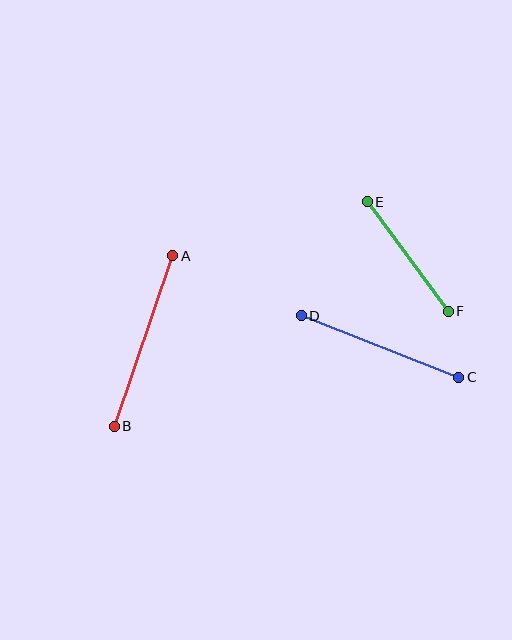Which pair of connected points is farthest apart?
Points A and B are farthest apart.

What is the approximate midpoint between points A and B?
The midpoint is at approximately (143, 341) pixels.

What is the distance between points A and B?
The distance is approximately 181 pixels.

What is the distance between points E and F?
The distance is approximately 136 pixels.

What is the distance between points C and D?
The distance is approximately 169 pixels.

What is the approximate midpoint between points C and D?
The midpoint is at approximately (380, 347) pixels.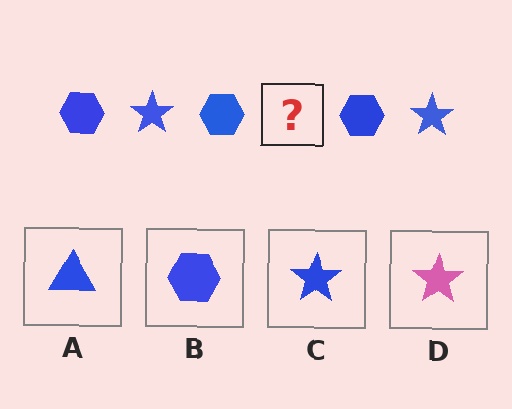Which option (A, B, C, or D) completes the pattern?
C.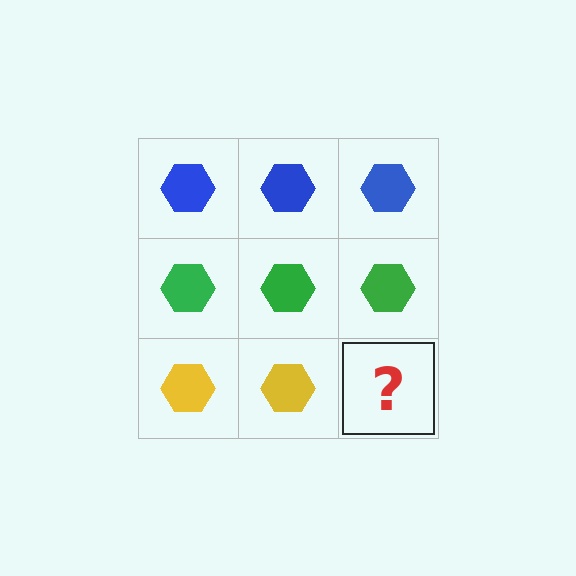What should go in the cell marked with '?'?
The missing cell should contain a yellow hexagon.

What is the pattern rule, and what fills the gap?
The rule is that each row has a consistent color. The gap should be filled with a yellow hexagon.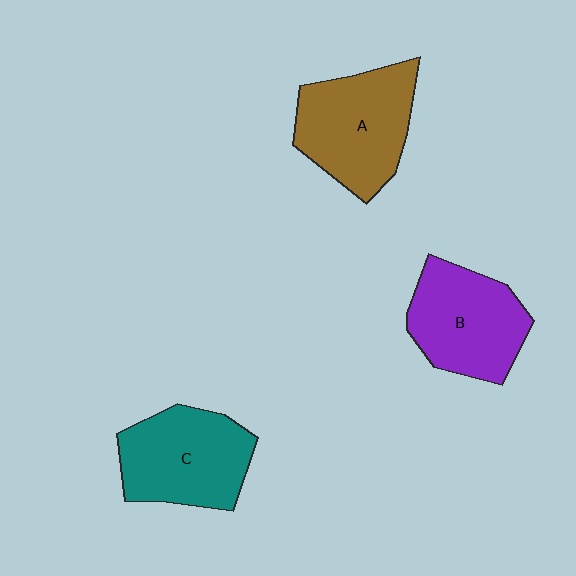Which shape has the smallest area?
Shape B (purple).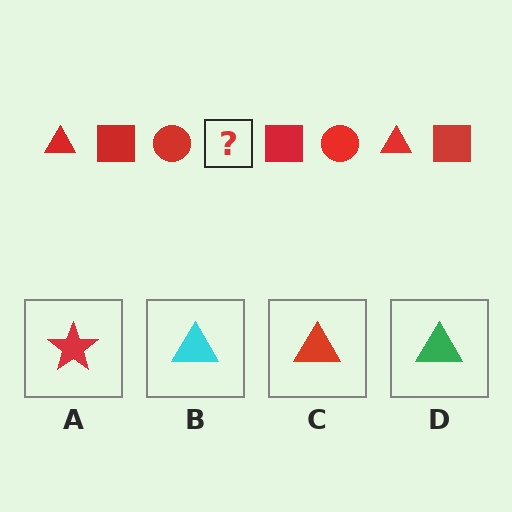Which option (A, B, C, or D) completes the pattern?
C.